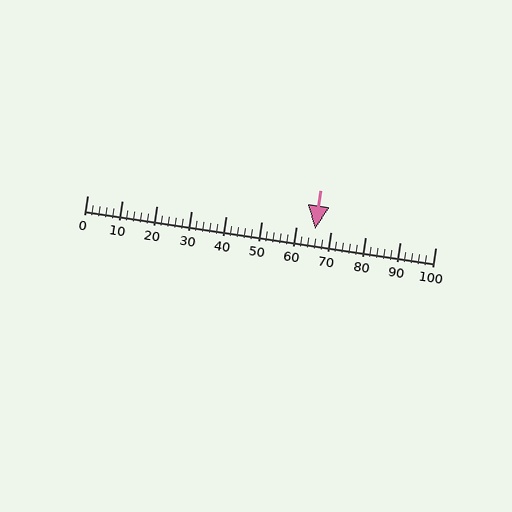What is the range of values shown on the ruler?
The ruler shows values from 0 to 100.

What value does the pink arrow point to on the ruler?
The pink arrow points to approximately 65.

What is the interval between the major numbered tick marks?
The major tick marks are spaced 10 units apart.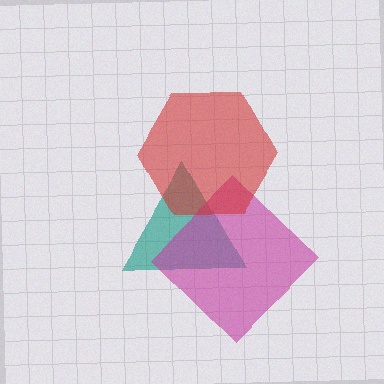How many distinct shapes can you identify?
There are 3 distinct shapes: a teal triangle, a magenta diamond, a red hexagon.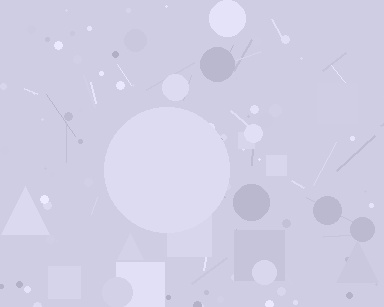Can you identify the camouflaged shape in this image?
The camouflaged shape is a circle.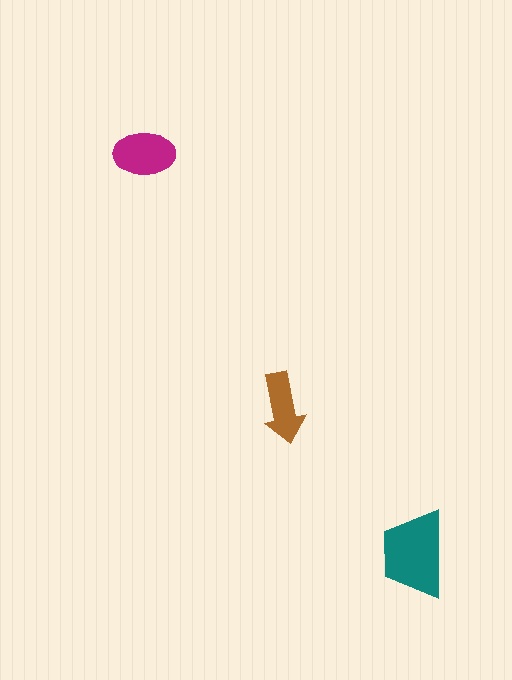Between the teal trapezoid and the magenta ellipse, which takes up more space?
The teal trapezoid.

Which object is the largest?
The teal trapezoid.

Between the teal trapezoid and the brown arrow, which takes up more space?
The teal trapezoid.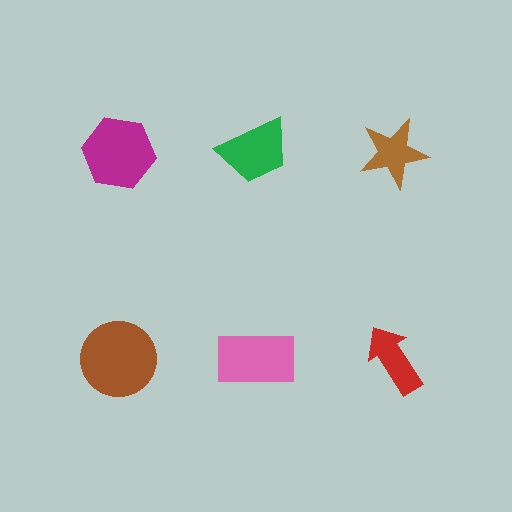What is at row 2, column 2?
A pink rectangle.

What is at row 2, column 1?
A brown circle.